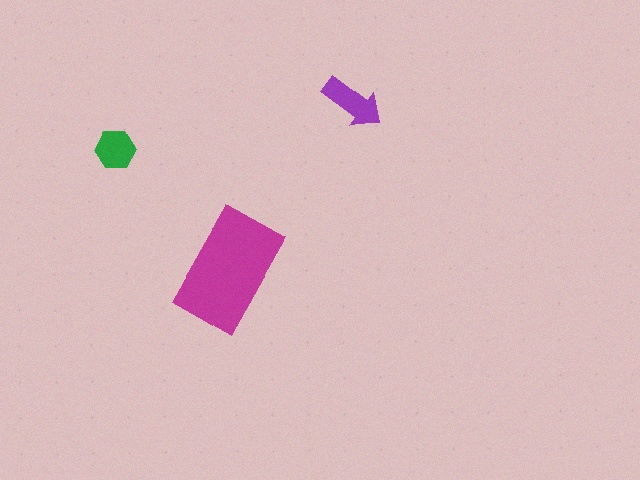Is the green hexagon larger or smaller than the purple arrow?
Smaller.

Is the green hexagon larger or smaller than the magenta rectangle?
Smaller.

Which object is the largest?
The magenta rectangle.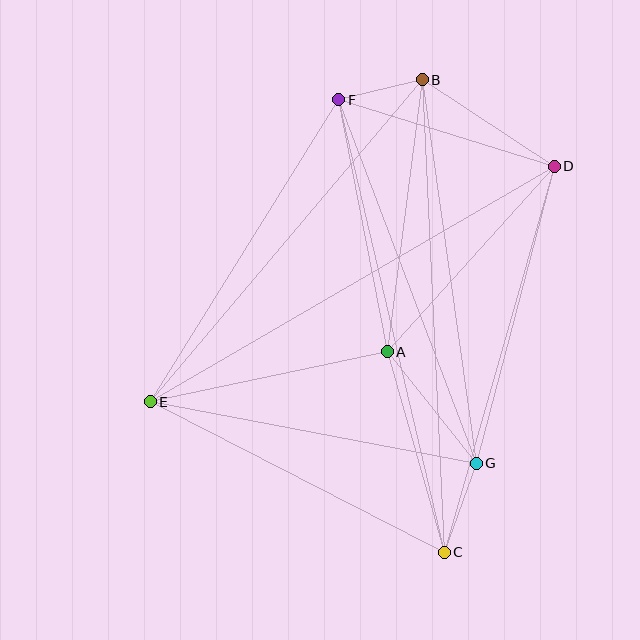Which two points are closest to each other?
Points B and F are closest to each other.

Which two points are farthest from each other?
Points B and C are farthest from each other.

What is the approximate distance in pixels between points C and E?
The distance between C and E is approximately 330 pixels.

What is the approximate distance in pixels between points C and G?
The distance between C and G is approximately 95 pixels.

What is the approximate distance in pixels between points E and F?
The distance between E and F is approximately 356 pixels.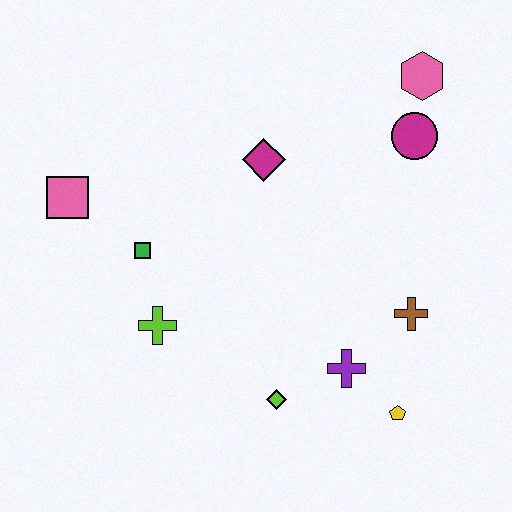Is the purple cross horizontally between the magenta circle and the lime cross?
Yes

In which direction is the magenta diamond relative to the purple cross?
The magenta diamond is above the purple cross.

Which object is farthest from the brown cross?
The pink square is farthest from the brown cross.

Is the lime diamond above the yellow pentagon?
Yes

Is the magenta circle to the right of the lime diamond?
Yes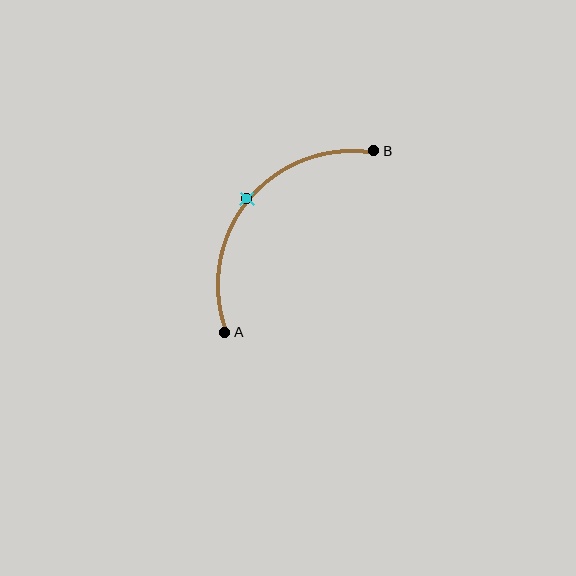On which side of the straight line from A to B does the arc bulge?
The arc bulges above and to the left of the straight line connecting A and B.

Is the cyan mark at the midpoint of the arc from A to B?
Yes. The cyan mark lies on the arc at equal arc-length from both A and B — it is the arc midpoint.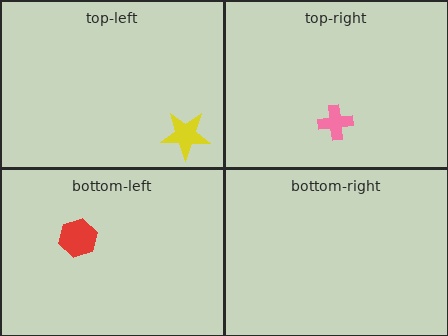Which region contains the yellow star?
The top-left region.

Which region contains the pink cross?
The top-right region.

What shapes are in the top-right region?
The pink cross.